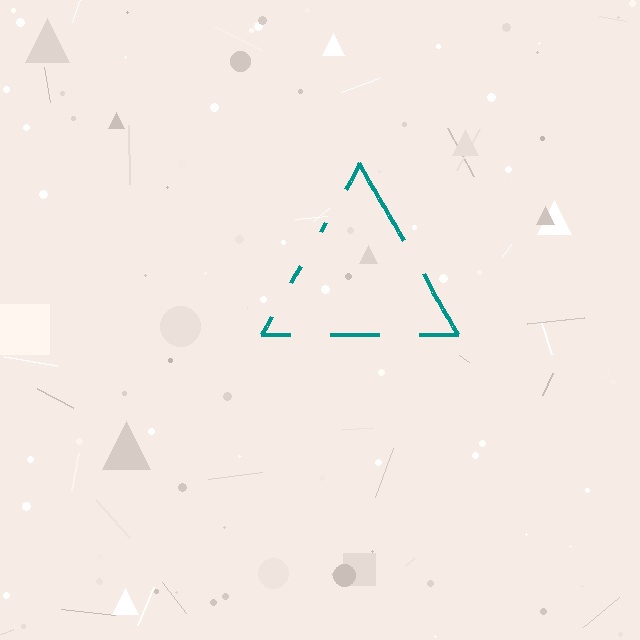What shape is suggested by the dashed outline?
The dashed outline suggests a triangle.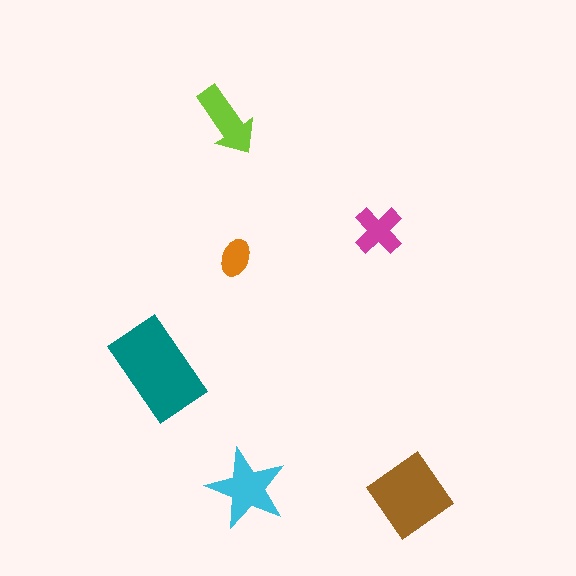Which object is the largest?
The teal rectangle.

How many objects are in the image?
There are 6 objects in the image.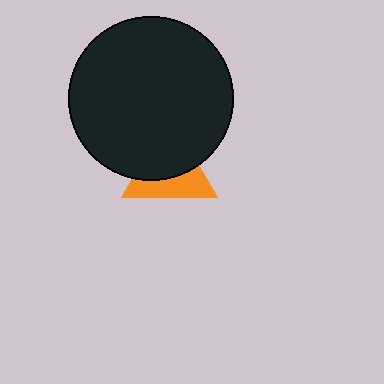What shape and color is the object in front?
The object in front is a black circle.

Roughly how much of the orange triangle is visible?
A small part of it is visible (roughly 43%).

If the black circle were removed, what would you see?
You would see the complete orange triangle.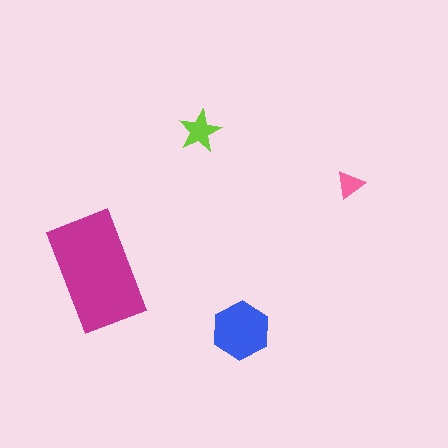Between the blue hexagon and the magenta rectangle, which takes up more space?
The magenta rectangle.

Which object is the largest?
The magenta rectangle.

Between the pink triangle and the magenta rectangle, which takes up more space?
The magenta rectangle.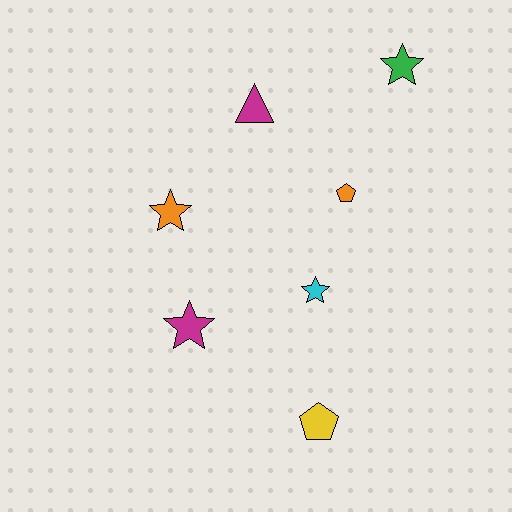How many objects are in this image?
There are 7 objects.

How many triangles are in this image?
There is 1 triangle.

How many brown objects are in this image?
There are no brown objects.